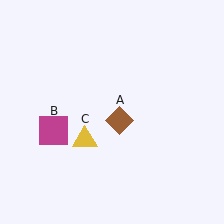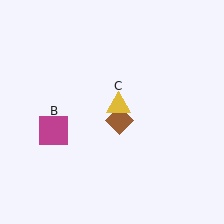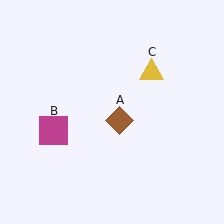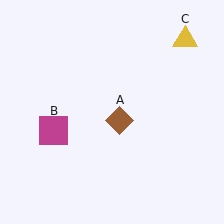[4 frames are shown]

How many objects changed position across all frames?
1 object changed position: yellow triangle (object C).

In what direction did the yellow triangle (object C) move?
The yellow triangle (object C) moved up and to the right.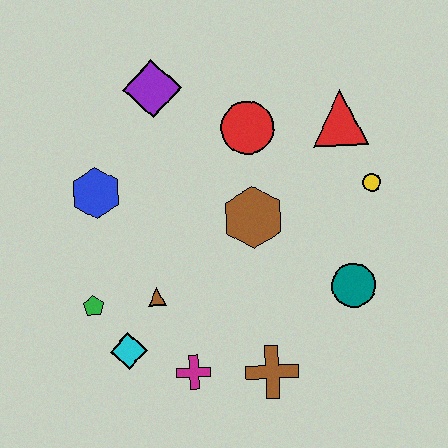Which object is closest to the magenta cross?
The cyan diamond is closest to the magenta cross.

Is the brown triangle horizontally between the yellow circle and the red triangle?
No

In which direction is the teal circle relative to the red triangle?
The teal circle is below the red triangle.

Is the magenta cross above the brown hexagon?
No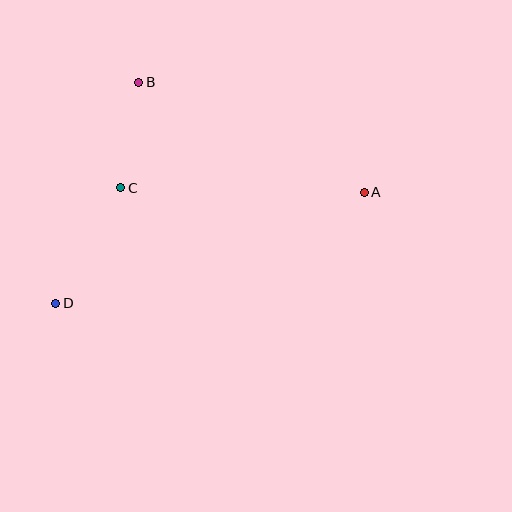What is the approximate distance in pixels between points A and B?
The distance between A and B is approximately 251 pixels.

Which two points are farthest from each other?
Points A and D are farthest from each other.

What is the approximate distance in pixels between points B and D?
The distance between B and D is approximately 236 pixels.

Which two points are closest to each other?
Points B and C are closest to each other.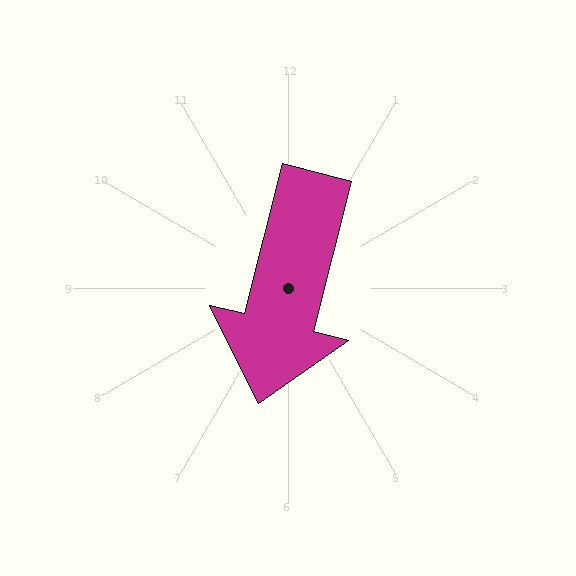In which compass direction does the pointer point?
South.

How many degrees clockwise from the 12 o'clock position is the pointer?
Approximately 194 degrees.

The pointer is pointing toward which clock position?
Roughly 6 o'clock.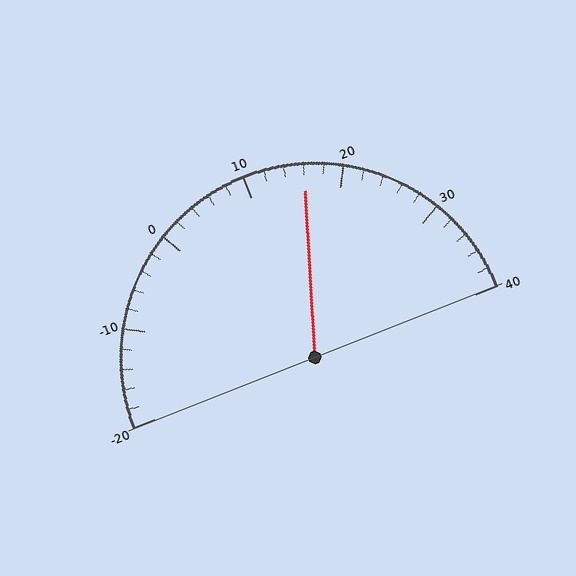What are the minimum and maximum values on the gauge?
The gauge ranges from -20 to 40.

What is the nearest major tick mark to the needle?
The nearest major tick mark is 20.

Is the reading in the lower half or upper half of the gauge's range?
The reading is in the upper half of the range (-20 to 40).